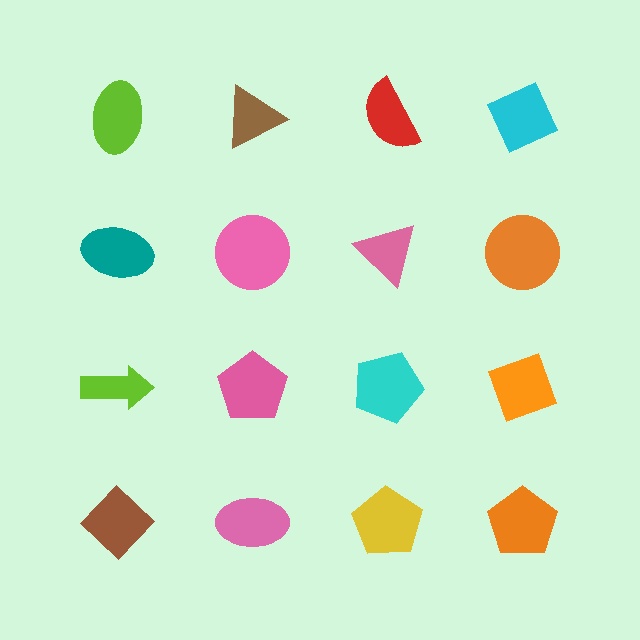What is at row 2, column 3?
A pink triangle.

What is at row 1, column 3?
A red semicircle.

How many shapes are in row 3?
4 shapes.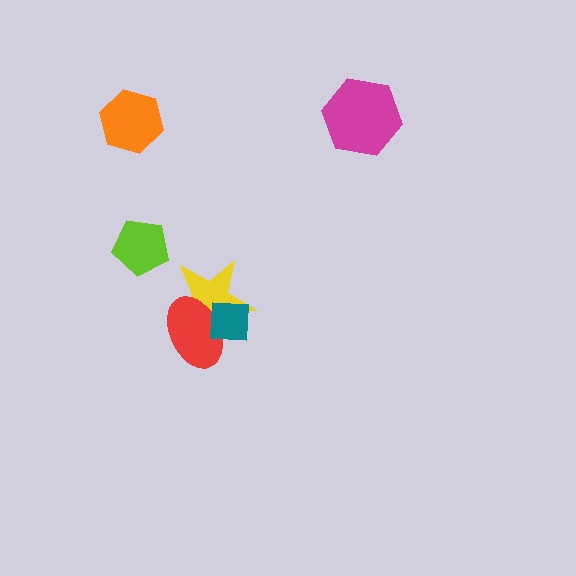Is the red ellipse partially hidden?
Yes, it is partially covered by another shape.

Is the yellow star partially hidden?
Yes, it is partially covered by another shape.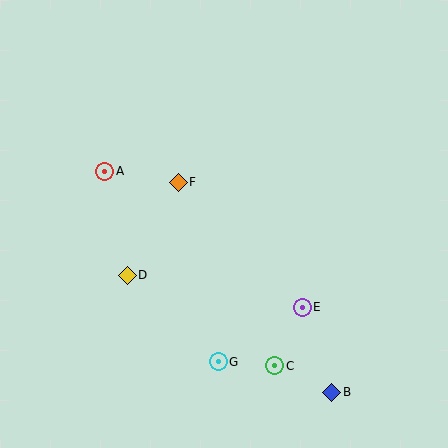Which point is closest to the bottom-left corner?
Point D is closest to the bottom-left corner.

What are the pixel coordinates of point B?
Point B is at (332, 392).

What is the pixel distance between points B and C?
The distance between B and C is 63 pixels.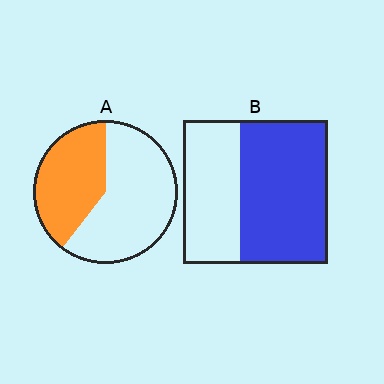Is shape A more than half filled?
No.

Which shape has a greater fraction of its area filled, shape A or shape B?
Shape B.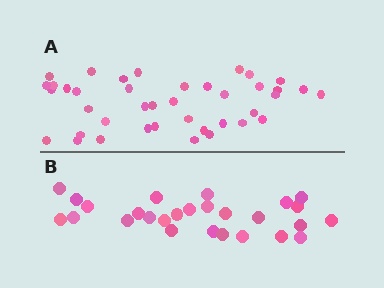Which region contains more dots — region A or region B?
Region A (the top region) has more dots.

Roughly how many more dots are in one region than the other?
Region A has approximately 15 more dots than region B.